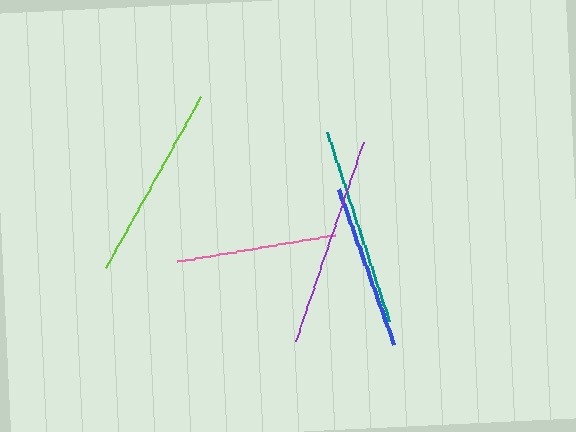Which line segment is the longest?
The purple line is the longest at approximately 210 pixels.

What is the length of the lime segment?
The lime segment is approximately 195 pixels long.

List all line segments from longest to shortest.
From longest to shortest: purple, teal, lime, blue, pink.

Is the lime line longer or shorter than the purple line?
The purple line is longer than the lime line.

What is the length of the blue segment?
The blue segment is approximately 165 pixels long.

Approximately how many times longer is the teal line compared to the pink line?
The teal line is approximately 1.2 times the length of the pink line.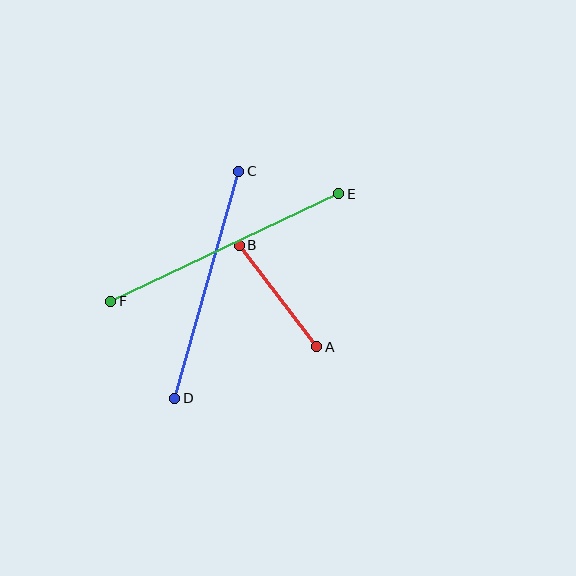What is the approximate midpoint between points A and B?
The midpoint is at approximately (278, 296) pixels.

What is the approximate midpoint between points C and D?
The midpoint is at approximately (207, 285) pixels.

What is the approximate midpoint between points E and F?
The midpoint is at approximately (225, 248) pixels.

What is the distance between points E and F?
The distance is approximately 252 pixels.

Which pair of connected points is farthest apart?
Points E and F are farthest apart.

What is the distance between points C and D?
The distance is approximately 236 pixels.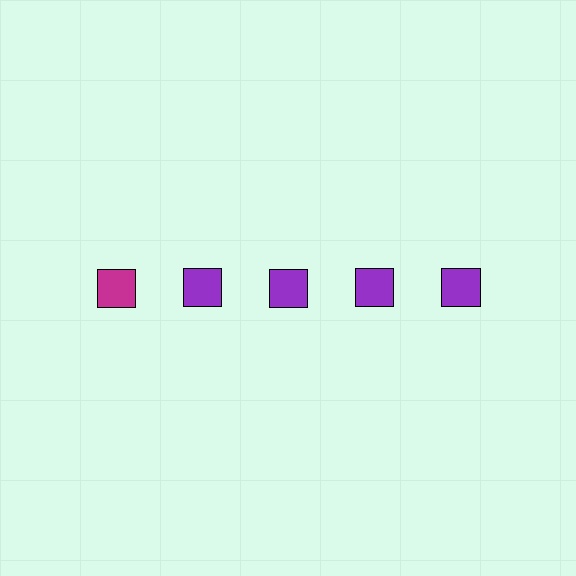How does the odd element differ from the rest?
It has a different color: magenta instead of purple.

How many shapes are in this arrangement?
There are 5 shapes arranged in a grid pattern.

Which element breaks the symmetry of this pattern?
The magenta square in the top row, leftmost column breaks the symmetry. All other shapes are purple squares.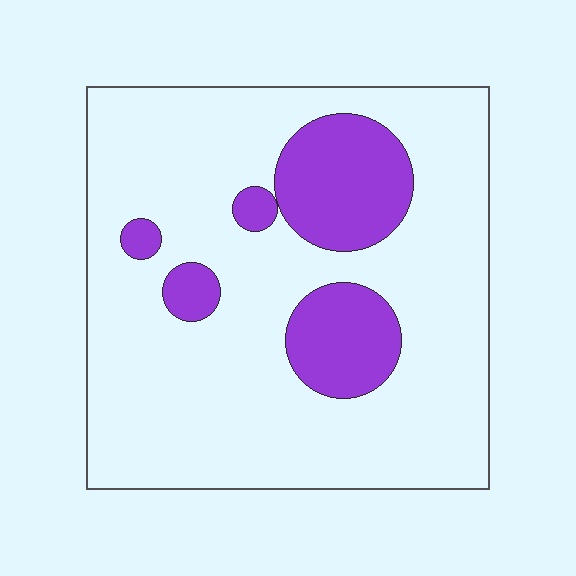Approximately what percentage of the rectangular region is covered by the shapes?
Approximately 20%.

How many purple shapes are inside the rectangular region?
5.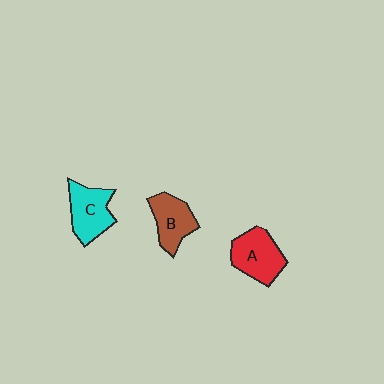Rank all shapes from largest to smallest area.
From largest to smallest: A (red), C (cyan), B (brown).